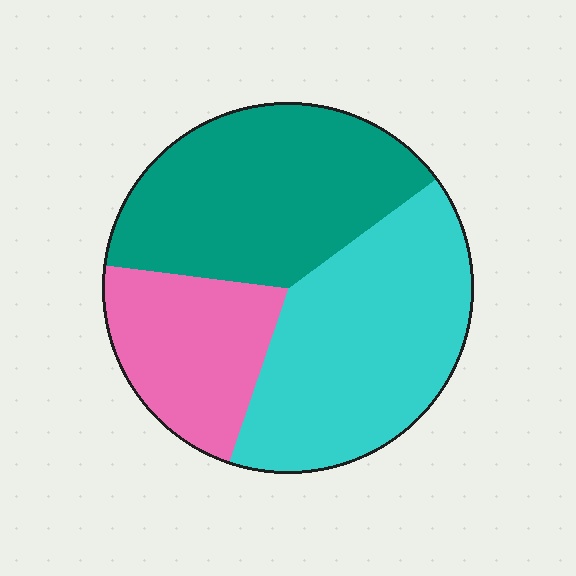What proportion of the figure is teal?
Teal covers around 40% of the figure.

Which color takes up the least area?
Pink, at roughly 20%.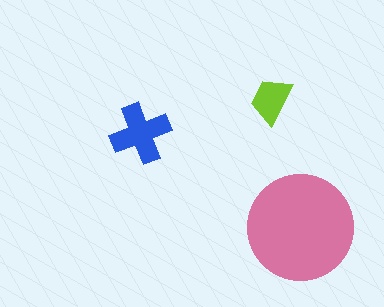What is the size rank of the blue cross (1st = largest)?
2nd.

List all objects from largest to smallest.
The pink circle, the blue cross, the lime trapezoid.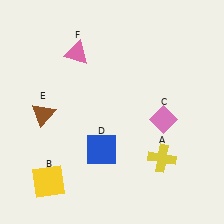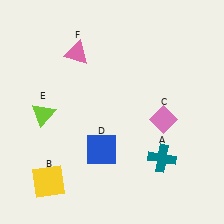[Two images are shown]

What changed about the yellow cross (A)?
In Image 1, A is yellow. In Image 2, it changed to teal.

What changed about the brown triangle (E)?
In Image 1, E is brown. In Image 2, it changed to lime.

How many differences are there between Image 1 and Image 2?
There are 2 differences between the two images.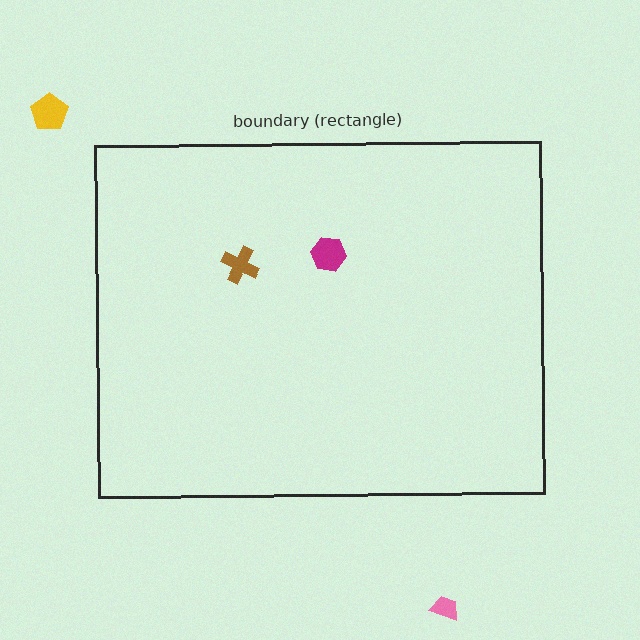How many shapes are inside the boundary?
2 inside, 2 outside.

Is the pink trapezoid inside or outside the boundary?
Outside.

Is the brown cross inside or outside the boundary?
Inside.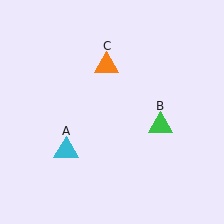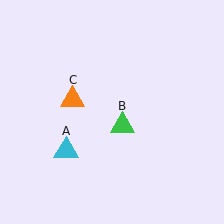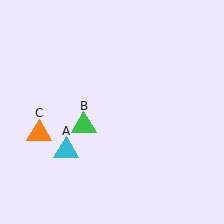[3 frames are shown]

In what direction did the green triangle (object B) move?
The green triangle (object B) moved left.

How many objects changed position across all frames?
2 objects changed position: green triangle (object B), orange triangle (object C).